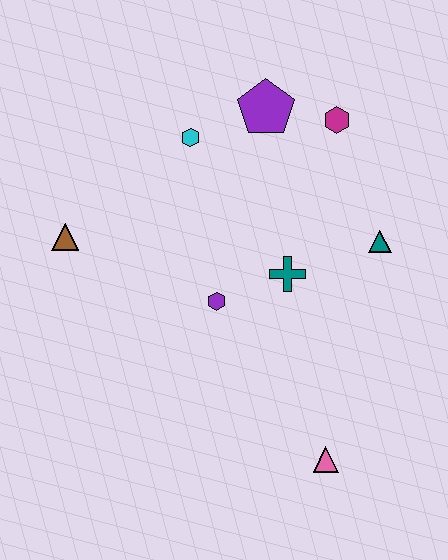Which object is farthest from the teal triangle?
The brown triangle is farthest from the teal triangle.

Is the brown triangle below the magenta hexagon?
Yes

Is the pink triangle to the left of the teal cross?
No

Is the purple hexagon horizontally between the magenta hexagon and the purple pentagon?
No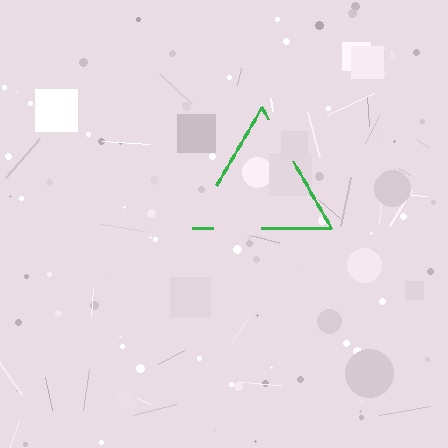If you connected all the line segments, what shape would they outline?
They would outline a triangle.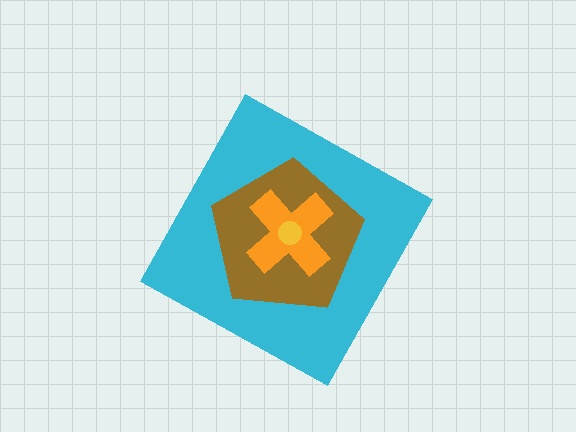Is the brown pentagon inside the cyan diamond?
Yes.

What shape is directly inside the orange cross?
The yellow circle.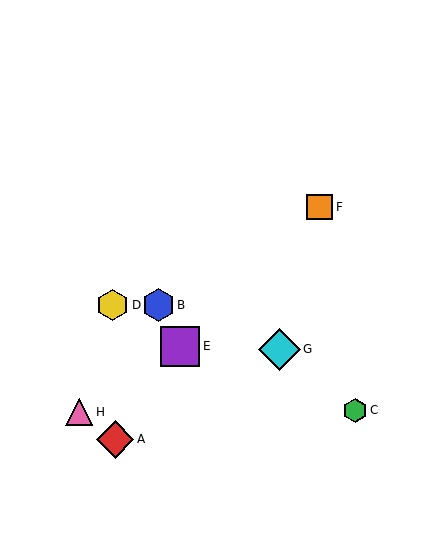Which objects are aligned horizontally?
Objects B, D are aligned horizontally.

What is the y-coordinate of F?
Object F is at y≈207.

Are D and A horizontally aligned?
No, D is at y≈305 and A is at y≈439.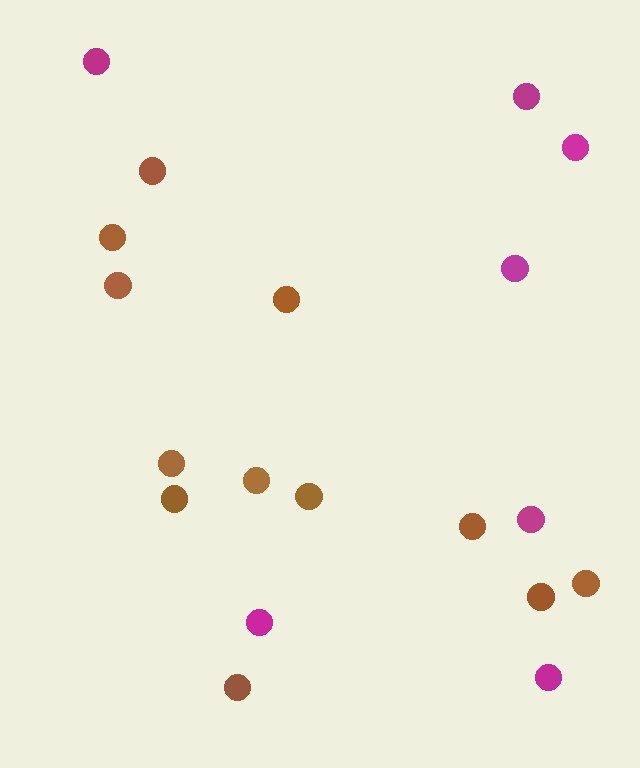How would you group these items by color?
There are 2 groups: one group of brown circles (12) and one group of magenta circles (7).